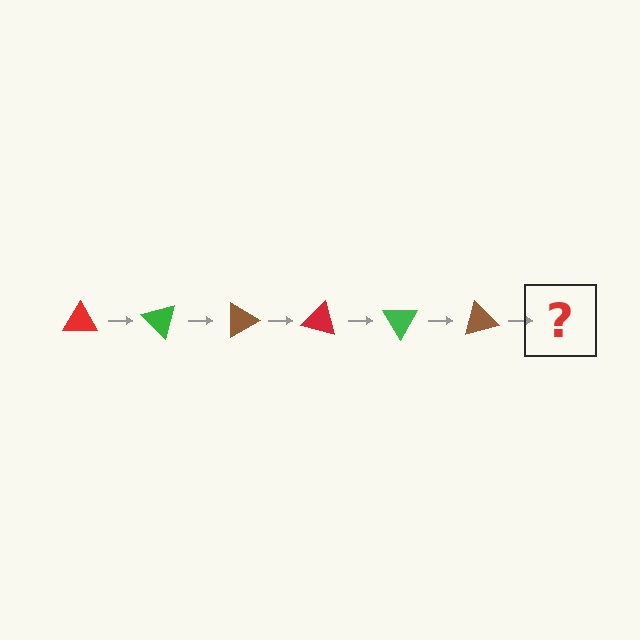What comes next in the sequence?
The next element should be a red triangle, rotated 270 degrees from the start.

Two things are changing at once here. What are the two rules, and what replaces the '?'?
The two rules are that it rotates 45 degrees each step and the color cycles through red, green, and brown. The '?' should be a red triangle, rotated 270 degrees from the start.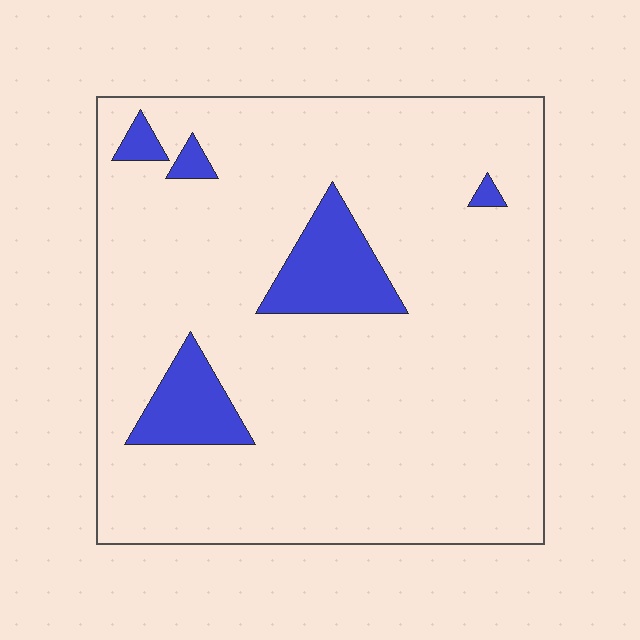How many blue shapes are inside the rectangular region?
5.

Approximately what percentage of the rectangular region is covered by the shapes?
Approximately 10%.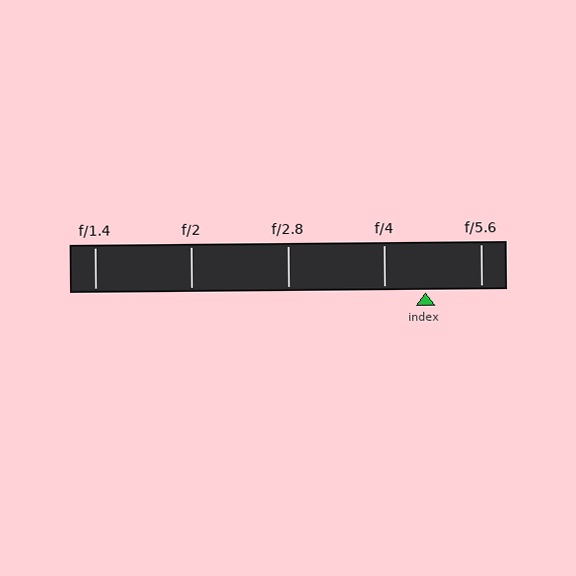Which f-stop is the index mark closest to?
The index mark is closest to f/4.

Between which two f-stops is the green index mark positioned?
The index mark is between f/4 and f/5.6.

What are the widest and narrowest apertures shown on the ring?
The widest aperture shown is f/1.4 and the narrowest is f/5.6.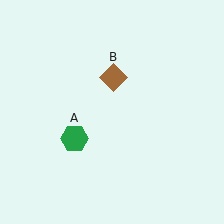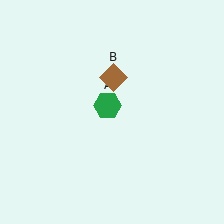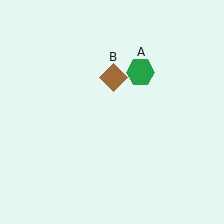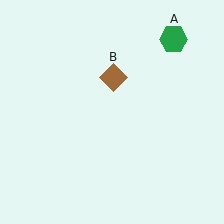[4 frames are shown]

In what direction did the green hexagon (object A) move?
The green hexagon (object A) moved up and to the right.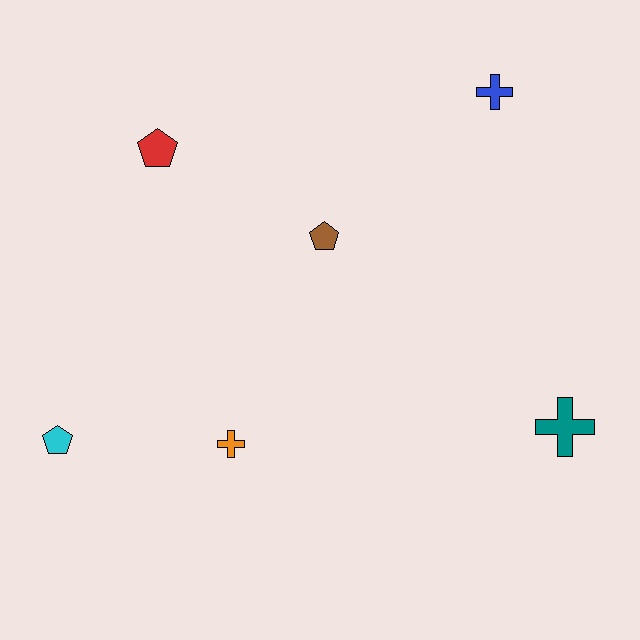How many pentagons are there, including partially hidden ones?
There are 3 pentagons.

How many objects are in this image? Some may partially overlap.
There are 6 objects.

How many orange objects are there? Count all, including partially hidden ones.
There is 1 orange object.